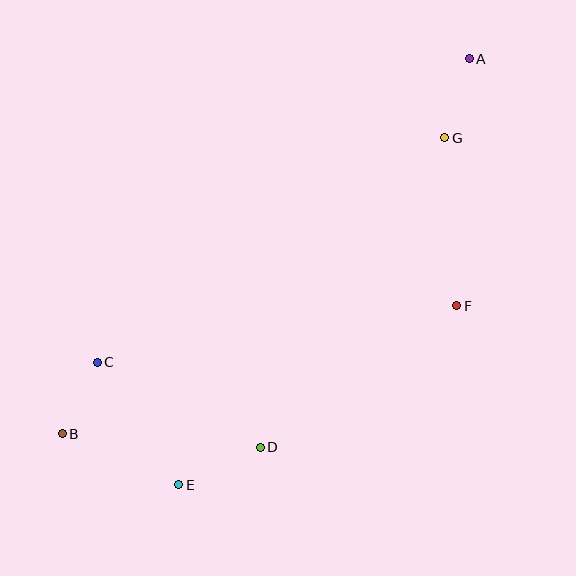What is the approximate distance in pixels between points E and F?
The distance between E and F is approximately 330 pixels.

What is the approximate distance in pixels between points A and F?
The distance between A and F is approximately 248 pixels.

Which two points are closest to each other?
Points B and C are closest to each other.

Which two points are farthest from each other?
Points A and B are farthest from each other.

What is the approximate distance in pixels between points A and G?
The distance between A and G is approximately 83 pixels.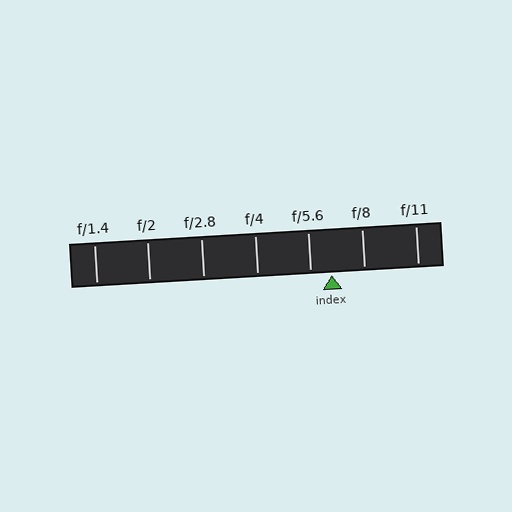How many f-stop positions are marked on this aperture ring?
There are 7 f-stop positions marked.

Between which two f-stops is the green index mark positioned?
The index mark is between f/5.6 and f/8.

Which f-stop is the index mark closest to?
The index mark is closest to f/5.6.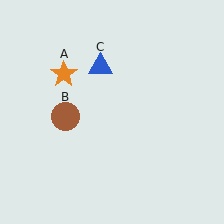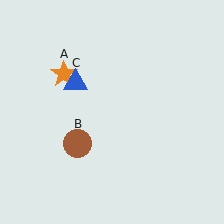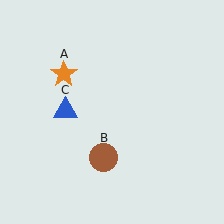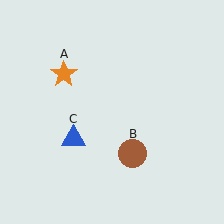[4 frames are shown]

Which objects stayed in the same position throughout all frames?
Orange star (object A) remained stationary.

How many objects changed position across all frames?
2 objects changed position: brown circle (object B), blue triangle (object C).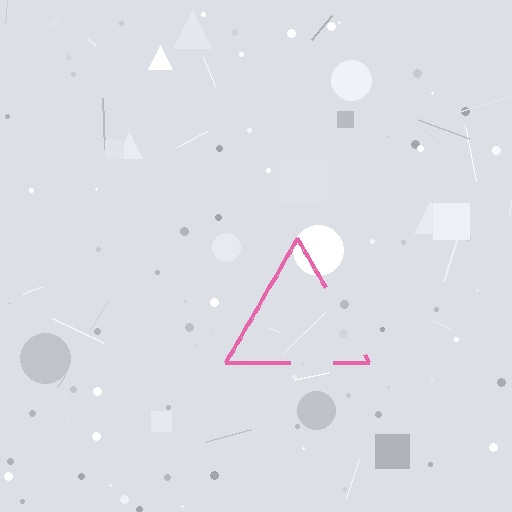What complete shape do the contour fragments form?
The contour fragments form a triangle.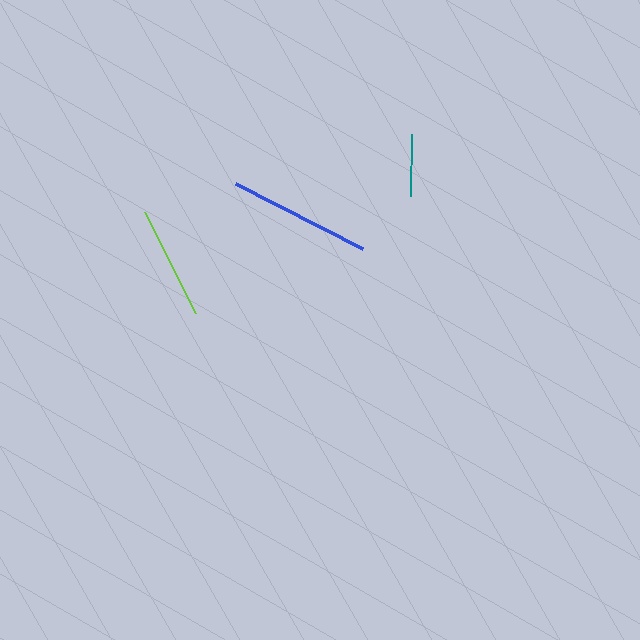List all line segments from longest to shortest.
From longest to shortest: blue, lime, teal.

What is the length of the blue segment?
The blue segment is approximately 143 pixels long.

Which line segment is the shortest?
The teal line is the shortest at approximately 62 pixels.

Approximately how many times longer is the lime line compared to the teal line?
The lime line is approximately 1.8 times the length of the teal line.